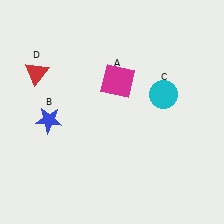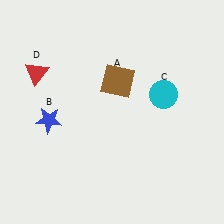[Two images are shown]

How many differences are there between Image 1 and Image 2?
There is 1 difference between the two images.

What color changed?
The square (A) changed from magenta in Image 1 to brown in Image 2.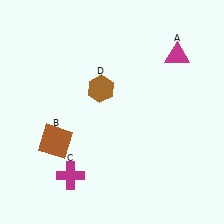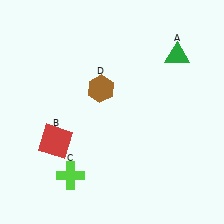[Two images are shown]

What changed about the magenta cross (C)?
In Image 1, C is magenta. In Image 2, it changed to lime.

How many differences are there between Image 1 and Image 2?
There are 3 differences between the two images.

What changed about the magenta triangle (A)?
In Image 1, A is magenta. In Image 2, it changed to green.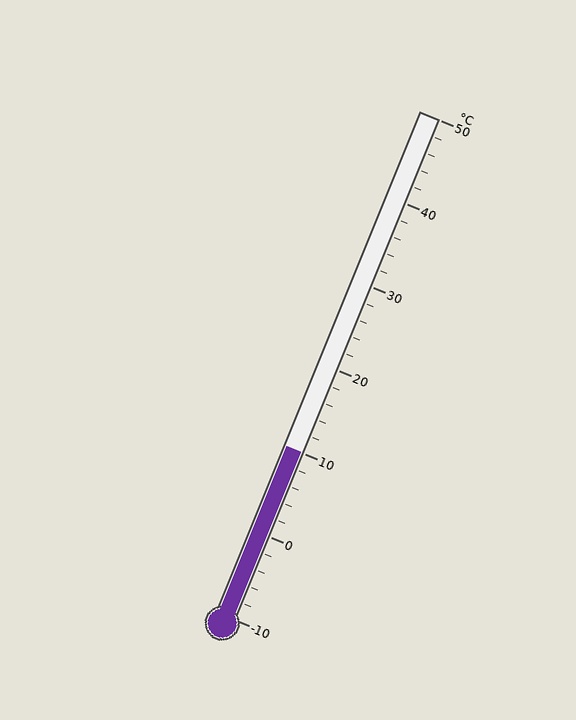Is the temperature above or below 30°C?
The temperature is below 30°C.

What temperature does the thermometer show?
The thermometer shows approximately 10°C.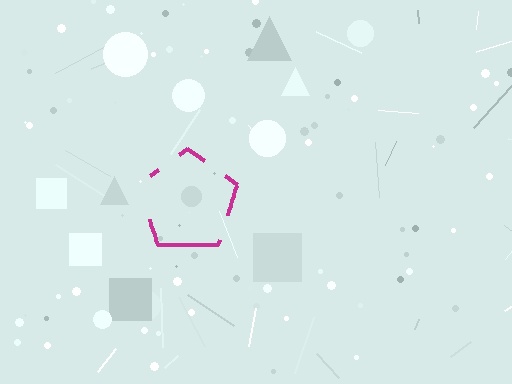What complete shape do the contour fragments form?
The contour fragments form a pentagon.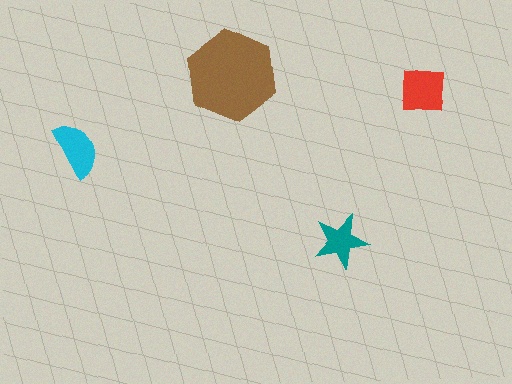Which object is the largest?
The brown hexagon.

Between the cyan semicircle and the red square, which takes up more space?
The red square.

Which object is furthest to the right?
The red square is rightmost.